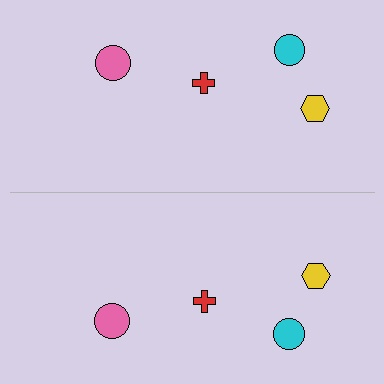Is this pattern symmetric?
Yes, this pattern has bilateral (reflection) symmetry.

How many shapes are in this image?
There are 8 shapes in this image.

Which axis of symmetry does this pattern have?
The pattern has a horizontal axis of symmetry running through the center of the image.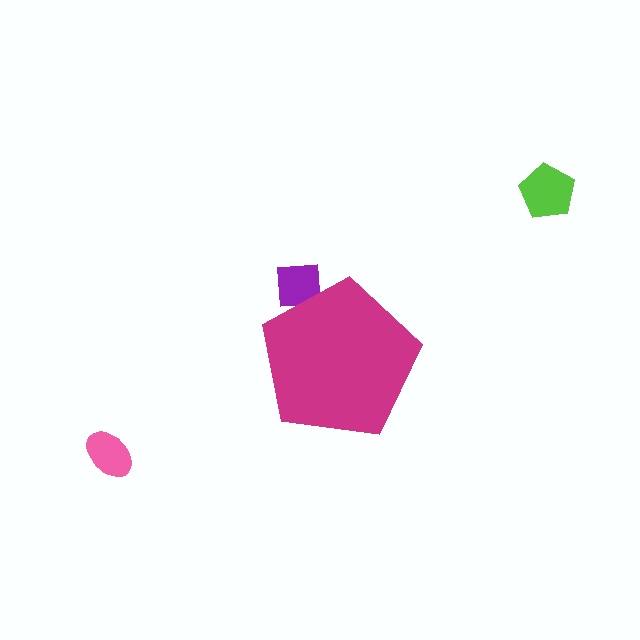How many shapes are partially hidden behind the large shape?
1 shape is partially hidden.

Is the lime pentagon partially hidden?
No, the lime pentagon is fully visible.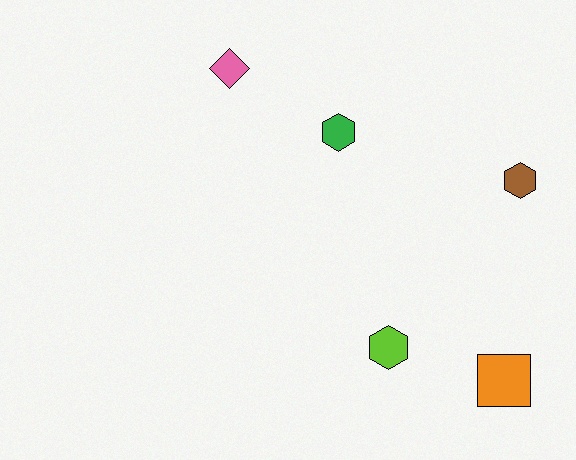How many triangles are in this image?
There are no triangles.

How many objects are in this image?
There are 5 objects.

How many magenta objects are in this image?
There are no magenta objects.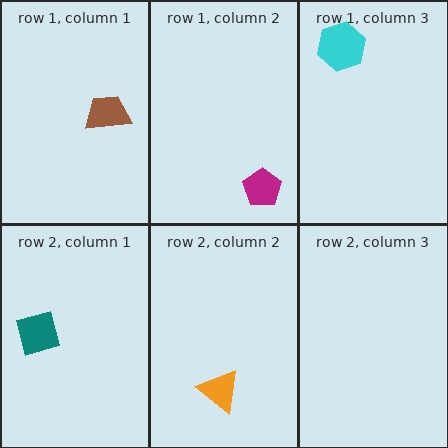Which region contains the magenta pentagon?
The row 1, column 2 region.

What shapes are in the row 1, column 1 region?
The brown trapezoid.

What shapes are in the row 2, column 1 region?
The teal diamond.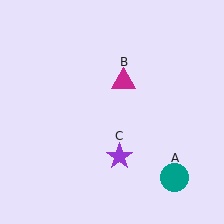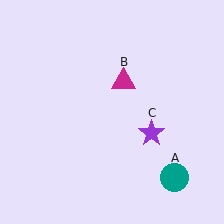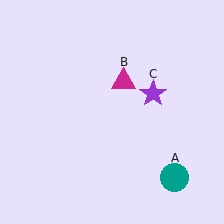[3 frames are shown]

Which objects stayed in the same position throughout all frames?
Teal circle (object A) and magenta triangle (object B) remained stationary.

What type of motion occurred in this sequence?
The purple star (object C) rotated counterclockwise around the center of the scene.